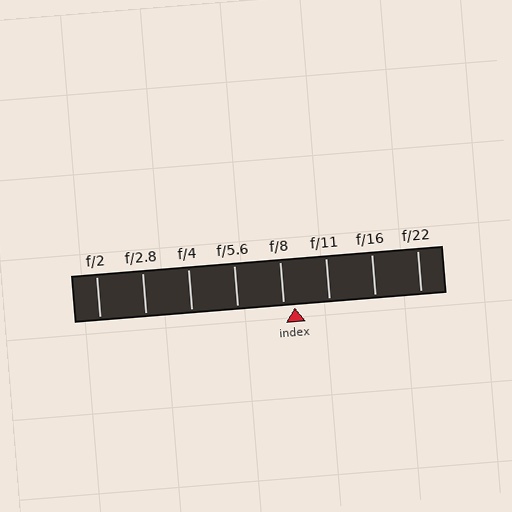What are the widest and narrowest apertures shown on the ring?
The widest aperture shown is f/2 and the narrowest is f/22.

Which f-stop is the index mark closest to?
The index mark is closest to f/8.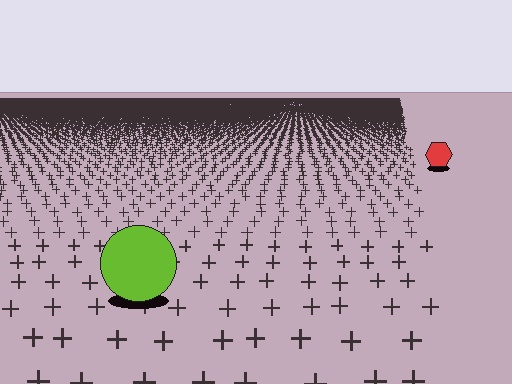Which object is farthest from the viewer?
The red hexagon is farthest from the viewer. It appears smaller and the ground texture around it is denser.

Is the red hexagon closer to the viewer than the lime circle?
No. The lime circle is closer — you can tell from the texture gradient: the ground texture is coarser near it.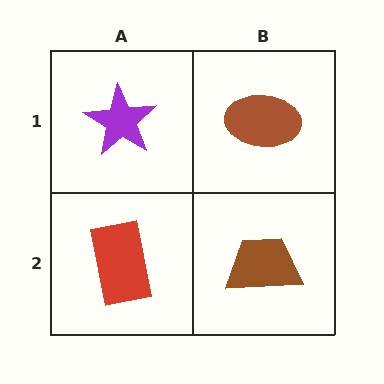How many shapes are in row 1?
2 shapes.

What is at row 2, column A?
A red rectangle.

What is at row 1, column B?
A brown ellipse.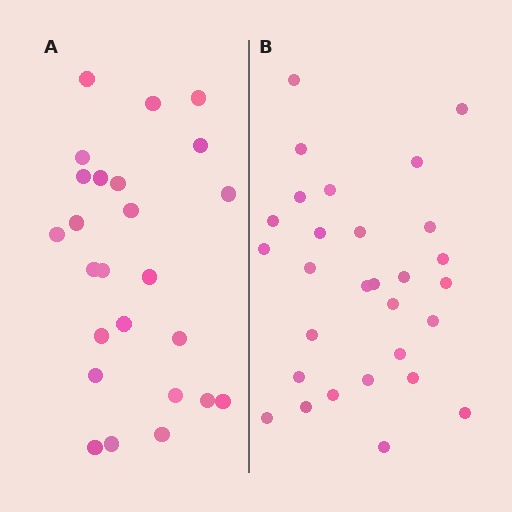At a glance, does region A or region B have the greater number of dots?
Region B (the right region) has more dots.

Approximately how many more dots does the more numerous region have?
Region B has about 4 more dots than region A.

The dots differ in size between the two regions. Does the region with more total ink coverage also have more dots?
No. Region A has more total ink coverage because its dots are larger, but region B actually contains more individual dots. Total area can be misleading — the number of items is what matters here.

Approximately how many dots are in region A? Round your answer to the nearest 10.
About 20 dots. (The exact count is 25, which rounds to 20.)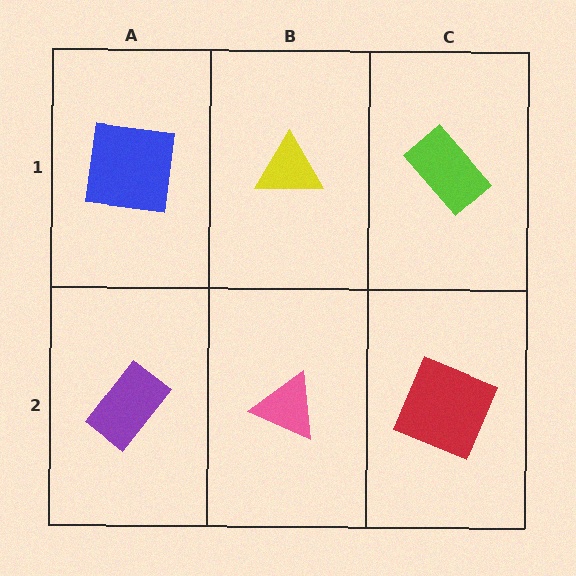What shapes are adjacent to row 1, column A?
A purple rectangle (row 2, column A), a yellow triangle (row 1, column B).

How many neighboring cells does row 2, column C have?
2.